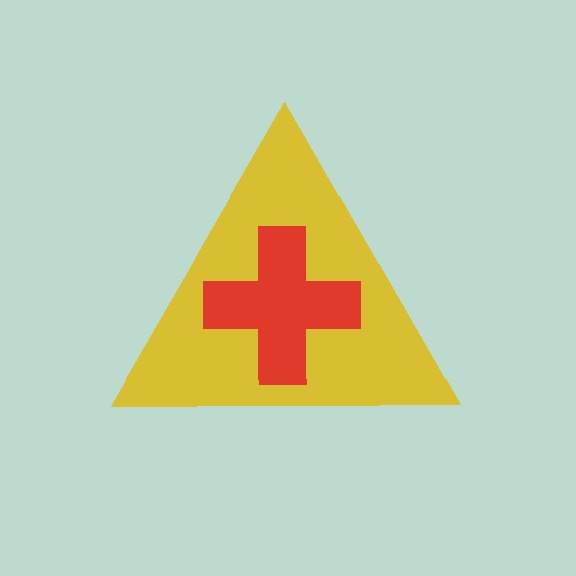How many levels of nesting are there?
2.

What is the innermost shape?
The red cross.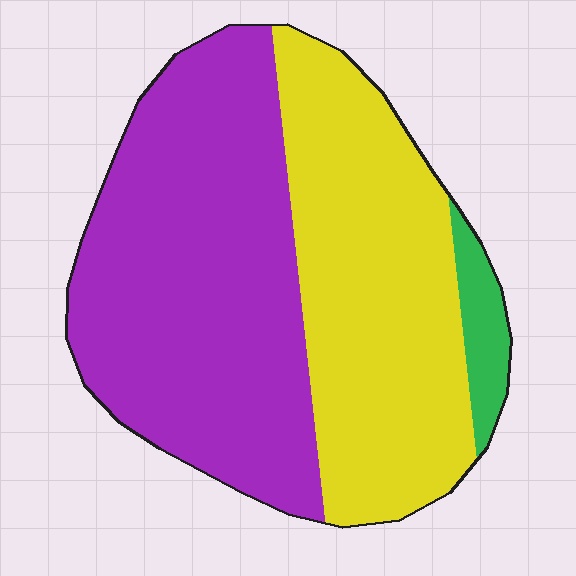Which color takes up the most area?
Purple, at roughly 55%.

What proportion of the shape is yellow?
Yellow covers 42% of the shape.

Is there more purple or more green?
Purple.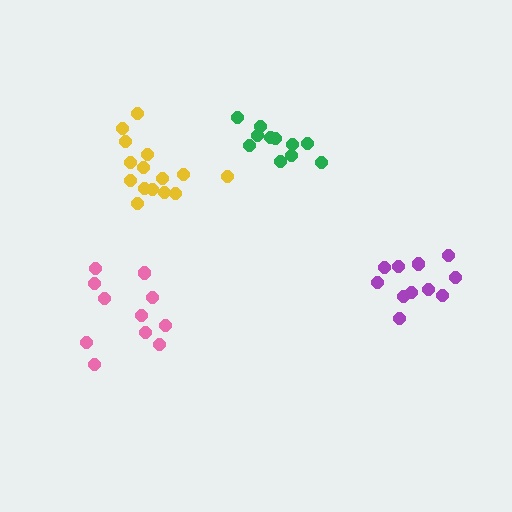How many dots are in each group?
Group 1: 15 dots, Group 2: 11 dots, Group 3: 11 dots, Group 4: 11 dots (48 total).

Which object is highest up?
The green cluster is topmost.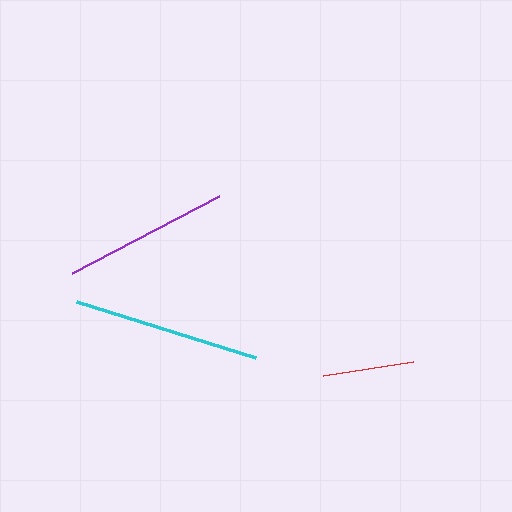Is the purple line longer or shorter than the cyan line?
The cyan line is longer than the purple line.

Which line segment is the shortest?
The red line is the shortest at approximately 92 pixels.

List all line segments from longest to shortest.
From longest to shortest: cyan, purple, red.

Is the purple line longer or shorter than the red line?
The purple line is longer than the red line.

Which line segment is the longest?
The cyan line is the longest at approximately 187 pixels.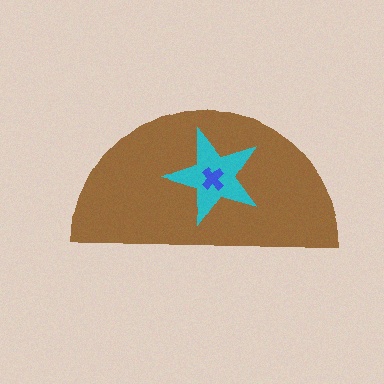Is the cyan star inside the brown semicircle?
Yes.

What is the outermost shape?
The brown semicircle.